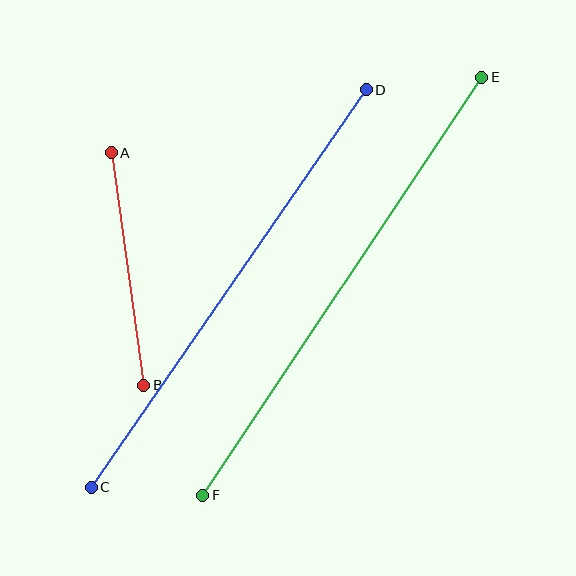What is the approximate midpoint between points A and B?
The midpoint is at approximately (127, 269) pixels.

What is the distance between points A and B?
The distance is approximately 235 pixels.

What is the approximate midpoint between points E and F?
The midpoint is at approximately (342, 286) pixels.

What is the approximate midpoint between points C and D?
The midpoint is at approximately (229, 289) pixels.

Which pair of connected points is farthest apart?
Points E and F are farthest apart.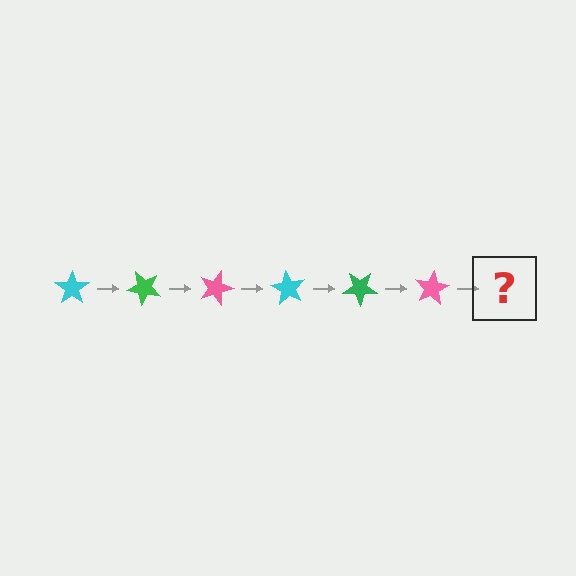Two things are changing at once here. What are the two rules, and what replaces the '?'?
The two rules are that it rotates 45 degrees each step and the color cycles through cyan, green, and pink. The '?' should be a cyan star, rotated 270 degrees from the start.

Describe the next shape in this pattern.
It should be a cyan star, rotated 270 degrees from the start.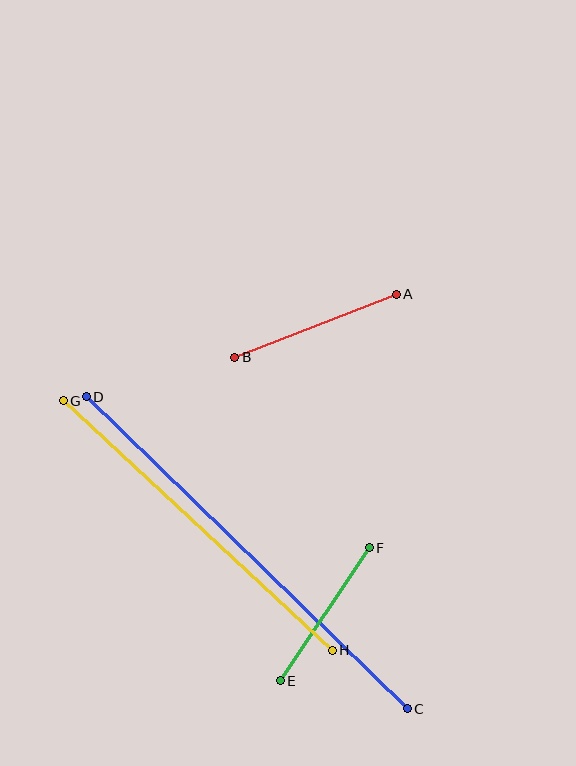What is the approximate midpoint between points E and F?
The midpoint is at approximately (325, 614) pixels.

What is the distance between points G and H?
The distance is approximately 367 pixels.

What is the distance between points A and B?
The distance is approximately 173 pixels.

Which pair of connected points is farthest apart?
Points C and D are farthest apart.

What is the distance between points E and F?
The distance is approximately 160 pixels.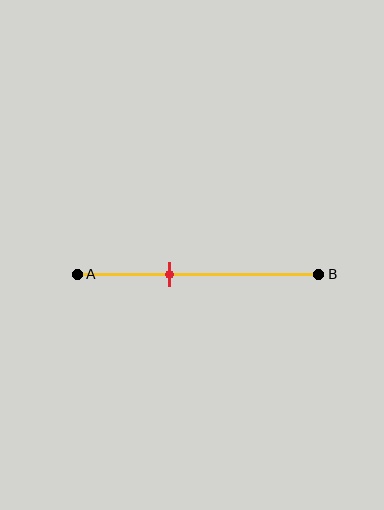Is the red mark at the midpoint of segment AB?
No, the mark is at about 40% from A, not at the 50% midpoint.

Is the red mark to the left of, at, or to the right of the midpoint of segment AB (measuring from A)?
The red mark is to the left of the midpoint of segment AB.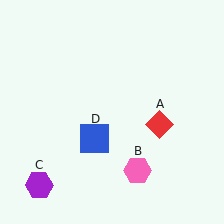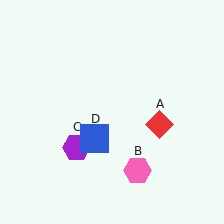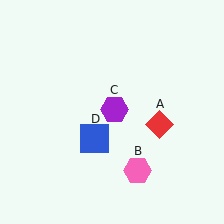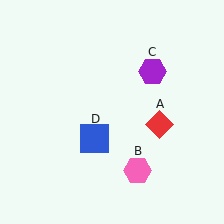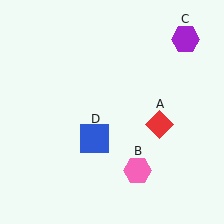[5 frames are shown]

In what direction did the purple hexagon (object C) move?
The purple hexagon (object C) moved up and to the right.